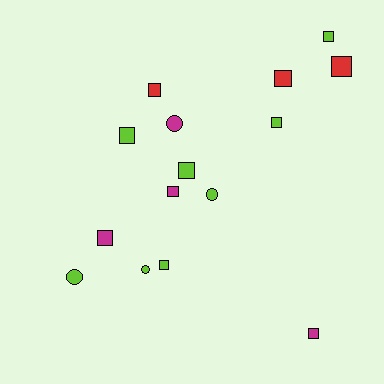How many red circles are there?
There are no red circles.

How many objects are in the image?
There are 15 objects.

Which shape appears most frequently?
Square, with 11 objects.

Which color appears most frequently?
Lime, with 8 objects.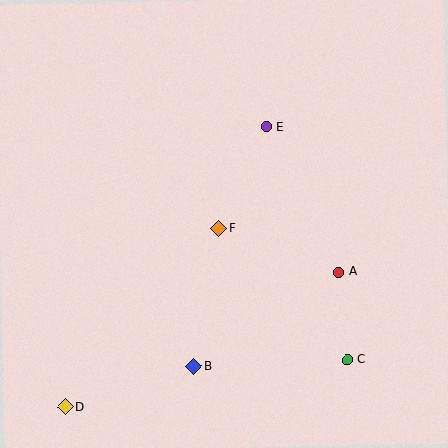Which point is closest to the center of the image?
Point F at (219, 228) is closest to the center.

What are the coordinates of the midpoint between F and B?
The midpoint between F and B is at (206, 297).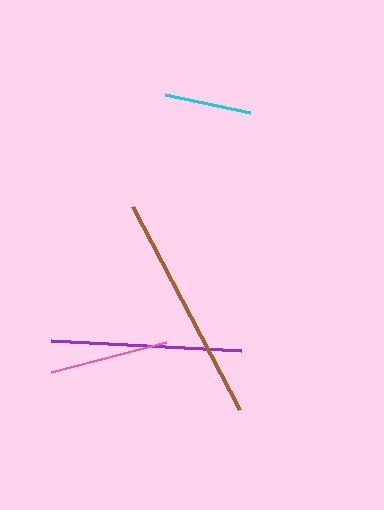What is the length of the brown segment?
The brown segment is approximately 230 pixels long.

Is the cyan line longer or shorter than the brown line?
The brown line is longer than the cyan line.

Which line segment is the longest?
The brown line is the longest at approximately 230 pixels.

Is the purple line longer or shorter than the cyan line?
The purple line is longer than the cyan line.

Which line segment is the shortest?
The cyan line is the shortest at approximately 86 pixels.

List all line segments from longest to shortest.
From longest to shortest: brown, purple, pink, cyan.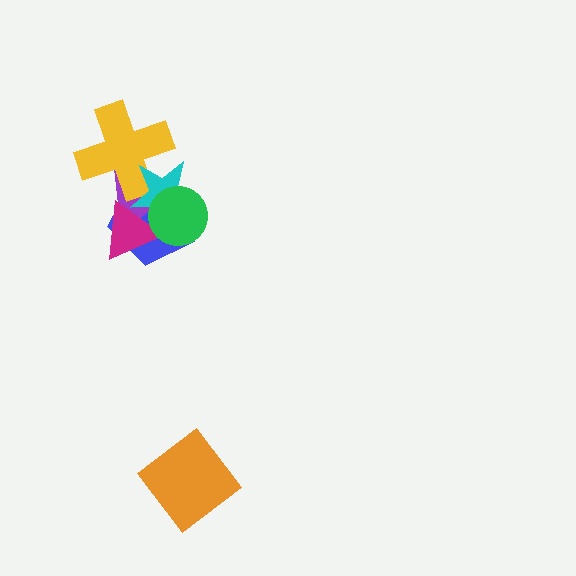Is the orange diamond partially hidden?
No, no other shape covers it.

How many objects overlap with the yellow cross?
3 objects overlap with the yellow cross.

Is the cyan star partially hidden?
Yes, it is partially covered by another shape.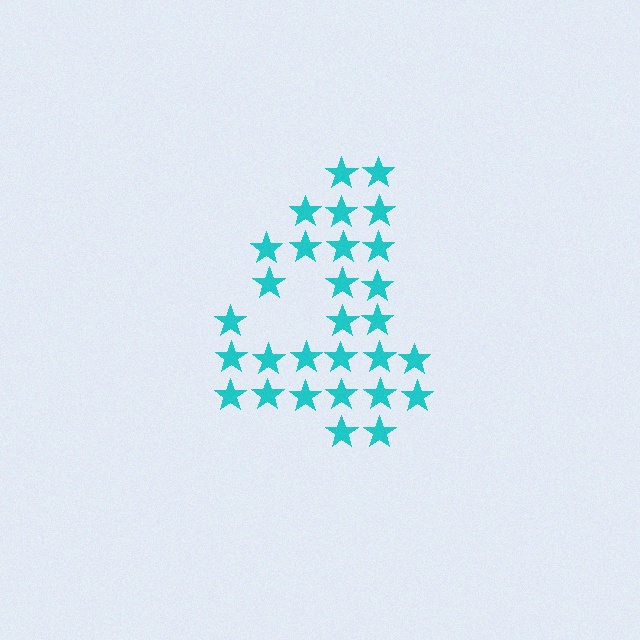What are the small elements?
The small elements are stars.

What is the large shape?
The large shape is the digit 4.